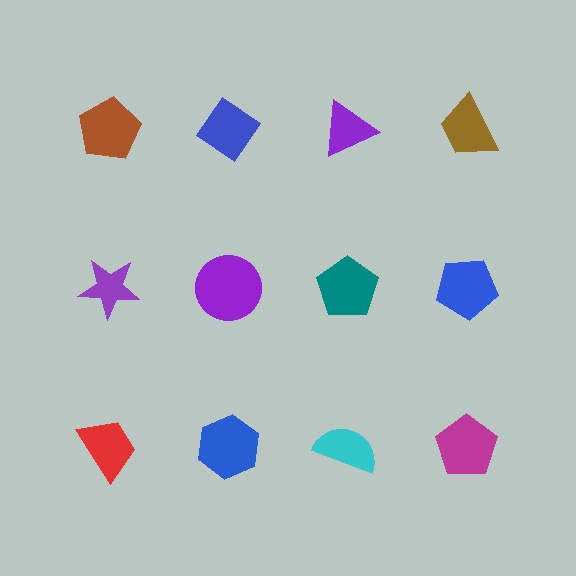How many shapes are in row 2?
4 shapes.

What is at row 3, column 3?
A cyan semicircle.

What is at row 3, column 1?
A red trapezoid.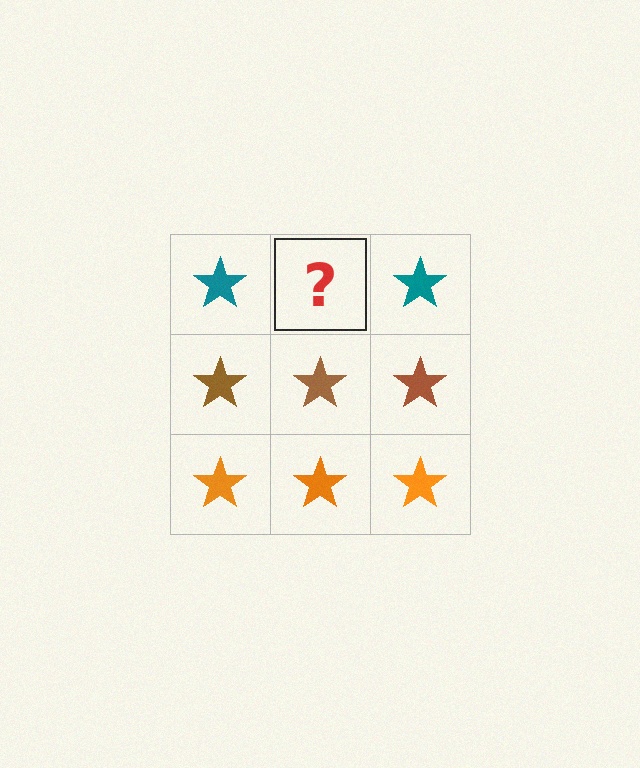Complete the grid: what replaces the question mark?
The question mark should be replaced with a teal star.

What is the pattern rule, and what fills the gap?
The rule is that each row has a consistent color. The gap should be filled with a teal star.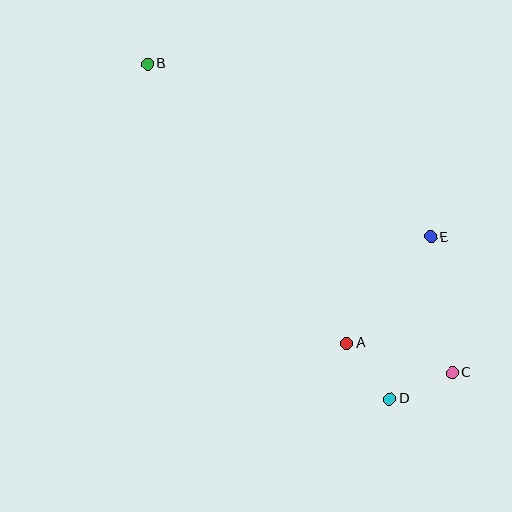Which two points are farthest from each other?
Points B and C are farthest from each other.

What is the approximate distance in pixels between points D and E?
The distance between D and E is approximately 167 pixels.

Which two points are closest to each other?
Points C and D are closest to each other.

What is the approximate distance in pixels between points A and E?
The distance between A and E is approximately 136 pixels.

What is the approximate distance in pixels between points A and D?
The distance between A and D is approximately 70 pixels.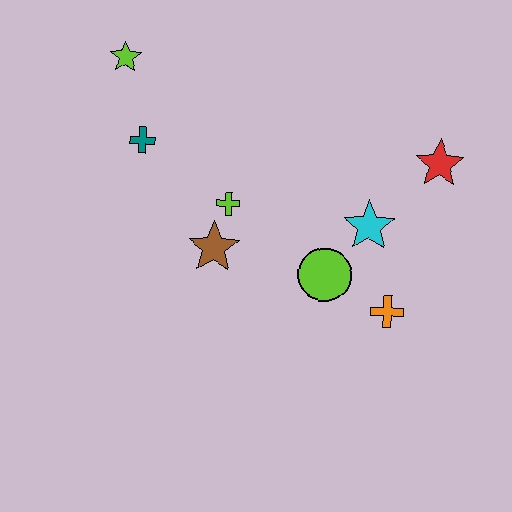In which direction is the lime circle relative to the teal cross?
The lime circle is to the right of the teal cross.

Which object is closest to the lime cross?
The brown star is closest to the lime cross.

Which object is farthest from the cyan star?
The lime star is farthest from the cyan star.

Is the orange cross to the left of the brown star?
No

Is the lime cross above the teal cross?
No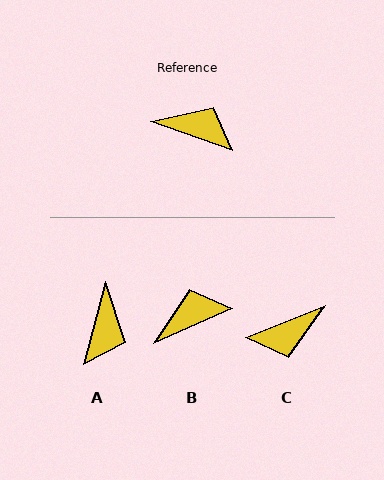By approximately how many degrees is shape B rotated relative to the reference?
Approximately 44 degrees counter-clockwise.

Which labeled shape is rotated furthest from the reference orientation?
C, about 138 degrees away.